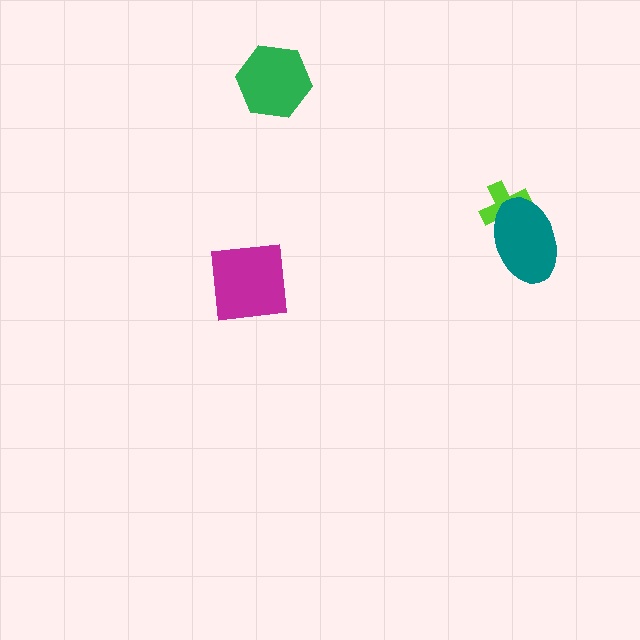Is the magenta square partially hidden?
No, no other shape covers it.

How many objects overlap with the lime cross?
1 object overlaps with the lime cross.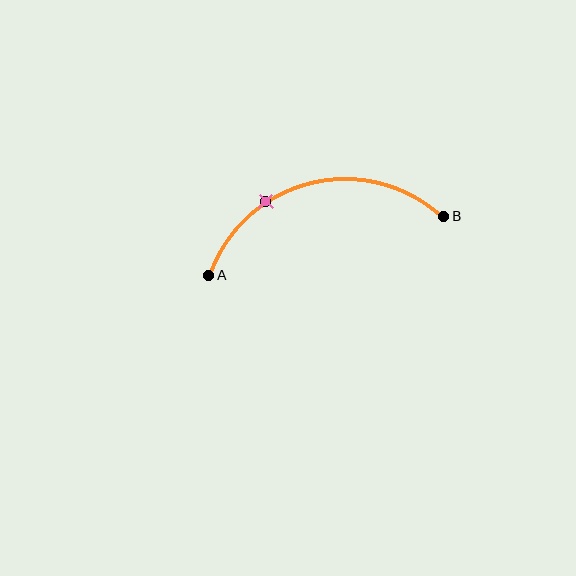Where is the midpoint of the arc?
The arc midpoint is the point on the curve farthest from the straight line joining A and B. It sits above that line.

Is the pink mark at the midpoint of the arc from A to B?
No. The pink mark lies on the arc but is closer to endpoint A. The arc midpoint would be at the point on the curve equidistant along the arc from both A and B.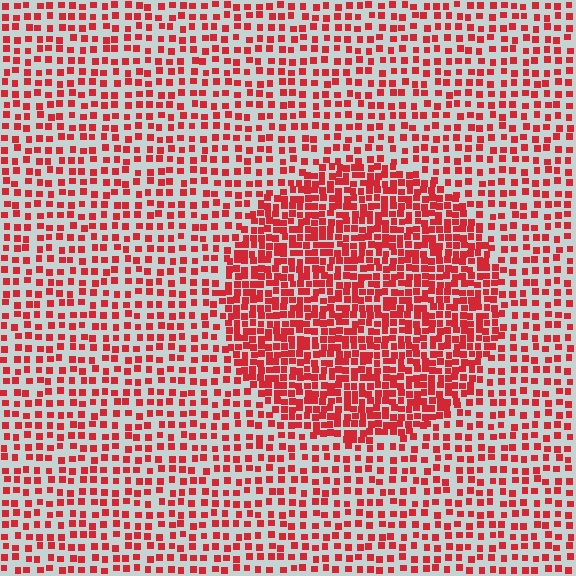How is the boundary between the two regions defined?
The boundary is defined by a change in element density (approximately 2.0x ratio). All elements are the same color, size, and shape.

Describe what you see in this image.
The image contains small red elements arranged at two different densities. A circle-shaped region is visible where the elements are more densely packed than the surrounding area.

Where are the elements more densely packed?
The elements are more densely packed inside the circle boundary.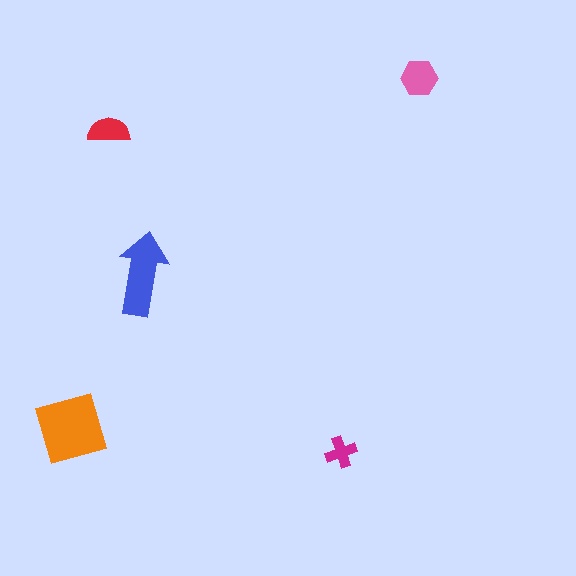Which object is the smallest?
The magenta cross.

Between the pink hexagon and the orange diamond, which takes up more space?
The orange diamond.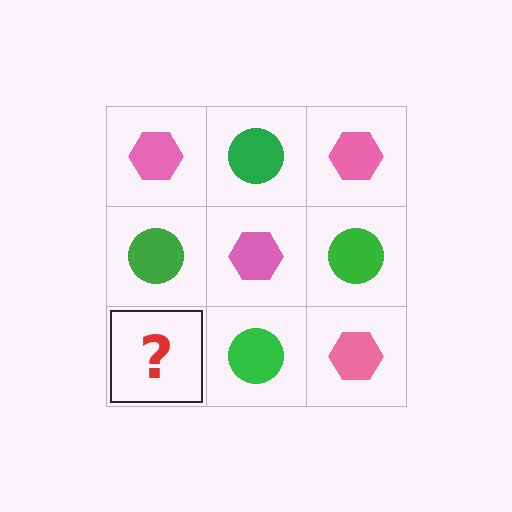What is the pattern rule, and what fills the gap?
The rule is that it alternates pink hexagon and green circle in a checkerboard pattern. The gap should be filled with a pink hexagon.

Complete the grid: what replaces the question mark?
The question mark should be replaced with a pink hexagon.